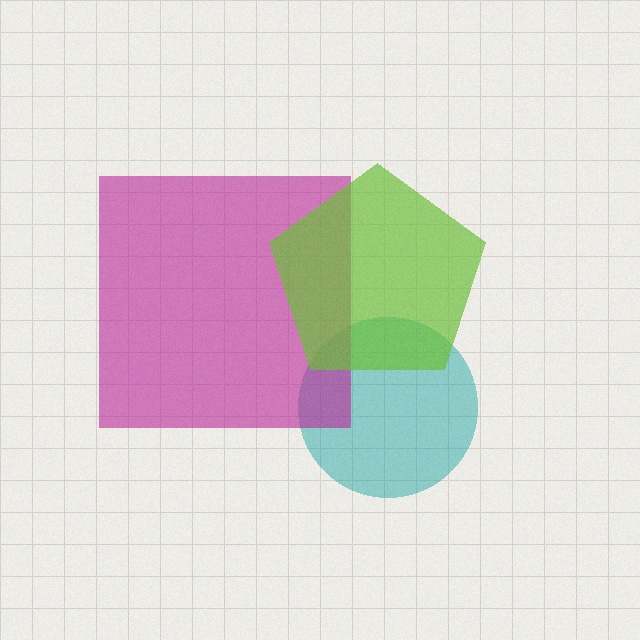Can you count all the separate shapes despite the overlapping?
Yes, there are 3 separate shapes.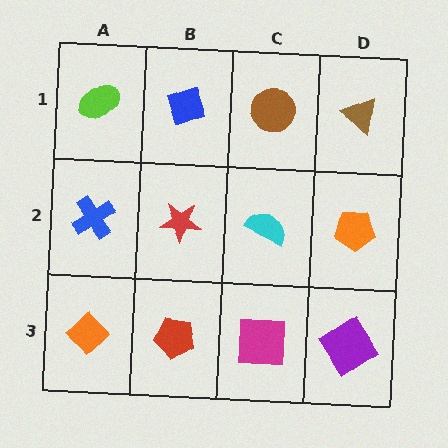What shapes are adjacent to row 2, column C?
A brown circle (row 1, column C), a magenta square (row 3, column C), a red star (row 2, column B), an orange pentagon (row 2, column D).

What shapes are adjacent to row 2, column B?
A blue diamond (row 1, column B), a red pentagon (row 3, column B), a blue cross (row 2, column A), a cyan semicircle (row 2, column C).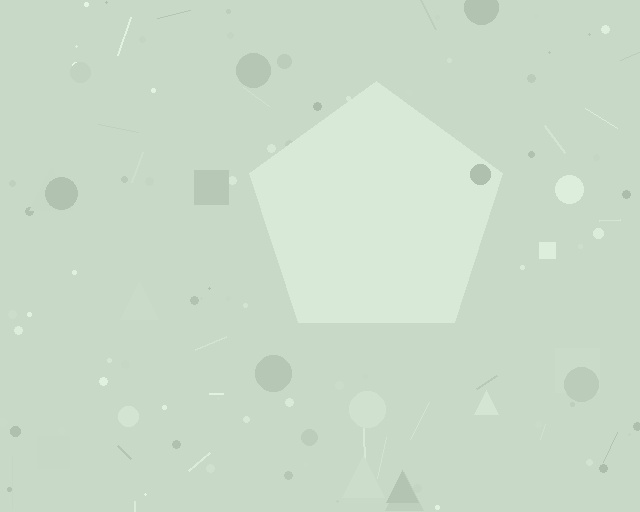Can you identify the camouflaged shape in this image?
The camouflaged shape is a pentagon.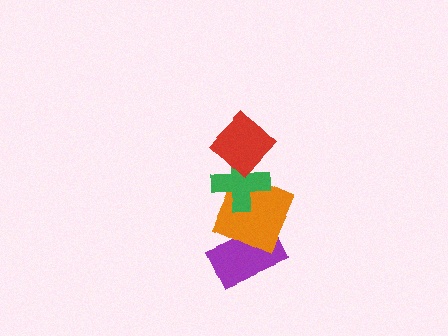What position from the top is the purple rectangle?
The purple rectangle is 4th from the top.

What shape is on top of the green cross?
The red diamond is on top of the green cross.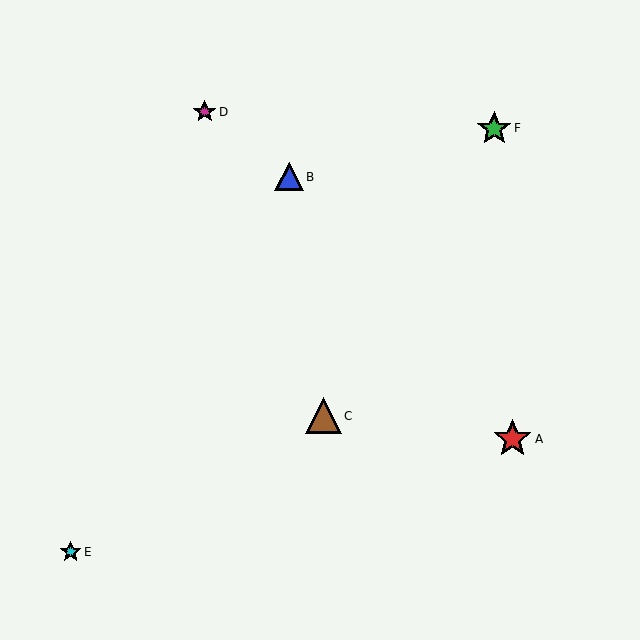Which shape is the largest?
The red star (labeled A) is the largest.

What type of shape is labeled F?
Shape F is a green star.